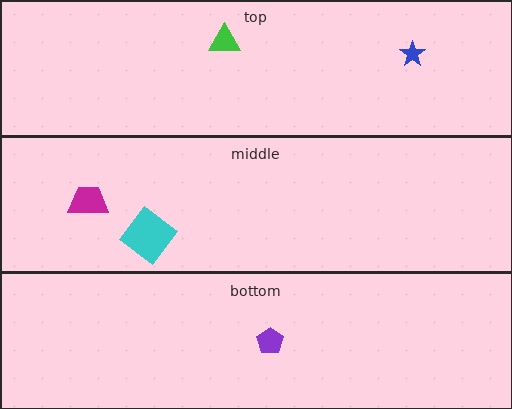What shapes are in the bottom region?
The purple pentagon.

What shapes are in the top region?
The green triangle, the blue star.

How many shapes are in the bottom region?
1.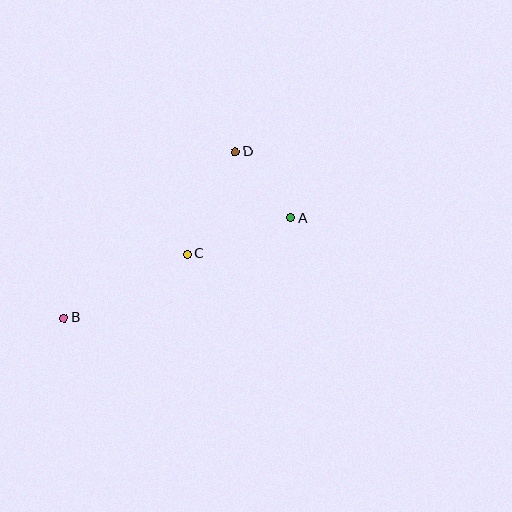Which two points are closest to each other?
Points A and D are closest to each other.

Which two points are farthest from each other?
Points A and B are farthest from each other.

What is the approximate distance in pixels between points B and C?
The distance between B and C is approximately 139 pixels.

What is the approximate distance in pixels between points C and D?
The distance between C and D is approximately 113 pixels.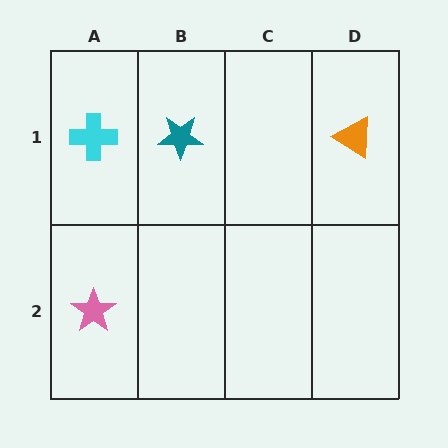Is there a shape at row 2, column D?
No, that cell is empty.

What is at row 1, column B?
A teal star.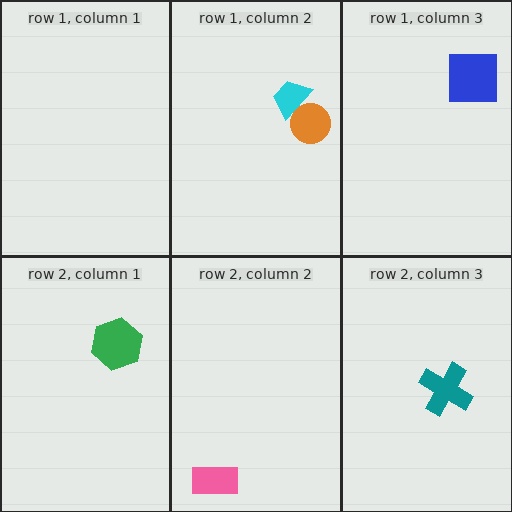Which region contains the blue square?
The row 1, column 3 region.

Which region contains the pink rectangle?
The row 2, column 2 region.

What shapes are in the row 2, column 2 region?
The pink rectangle.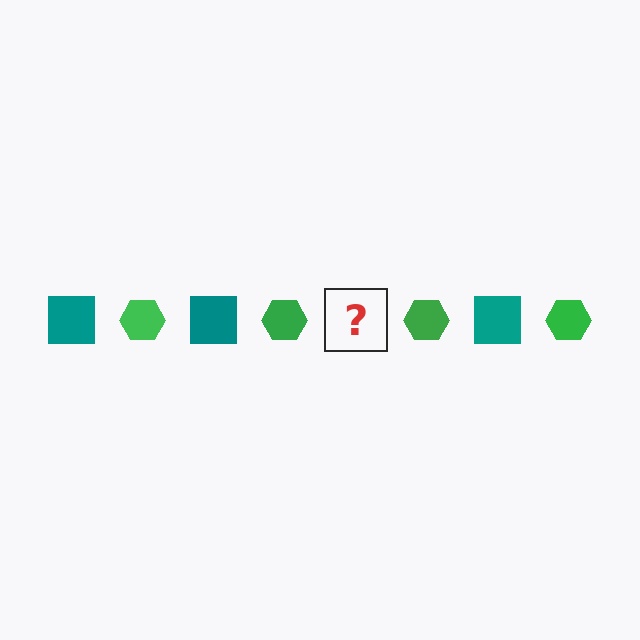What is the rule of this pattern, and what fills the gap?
The rule is that the pattern alternates between teal square and green hexagon. The gap should be filled with a teal square.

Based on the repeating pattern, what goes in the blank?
The blank should be a teal square.